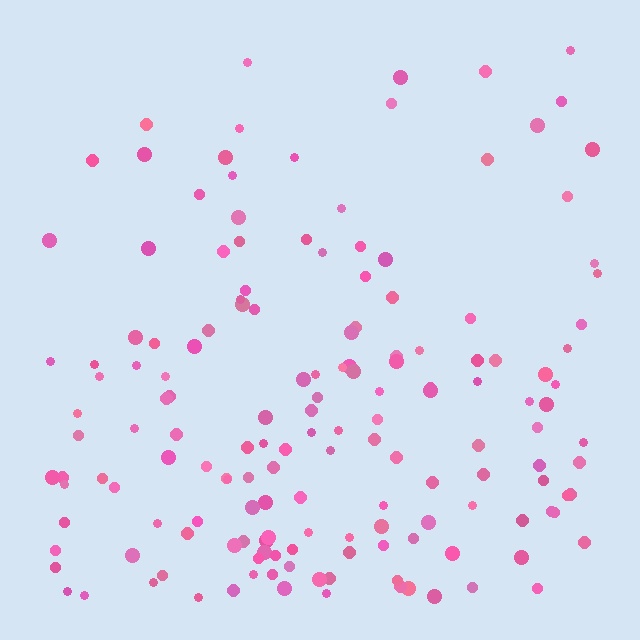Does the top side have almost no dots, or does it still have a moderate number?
Still a moderate number, just noticeably fewer than the bottom.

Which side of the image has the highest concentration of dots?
The bottom.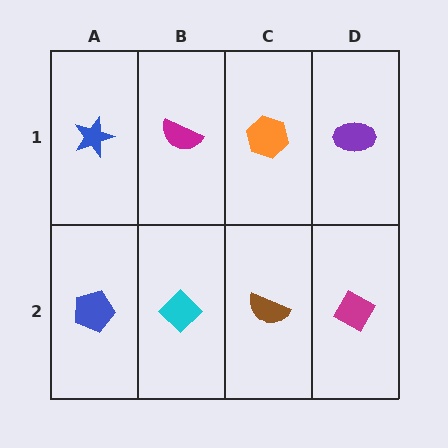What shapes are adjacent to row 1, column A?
A blue pentagon (row 2, column A), a magenta semicircle (row 1, column B).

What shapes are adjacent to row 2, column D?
A purple ellipse (row 1, column D), a brown semicircle (row 2, column C).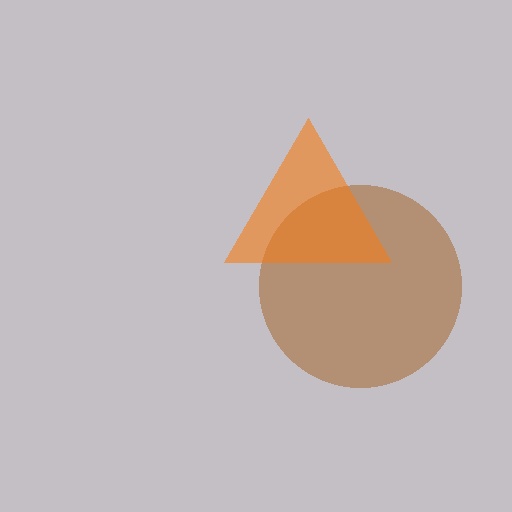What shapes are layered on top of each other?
The layered shapes are: a brown circle, an orange triangle.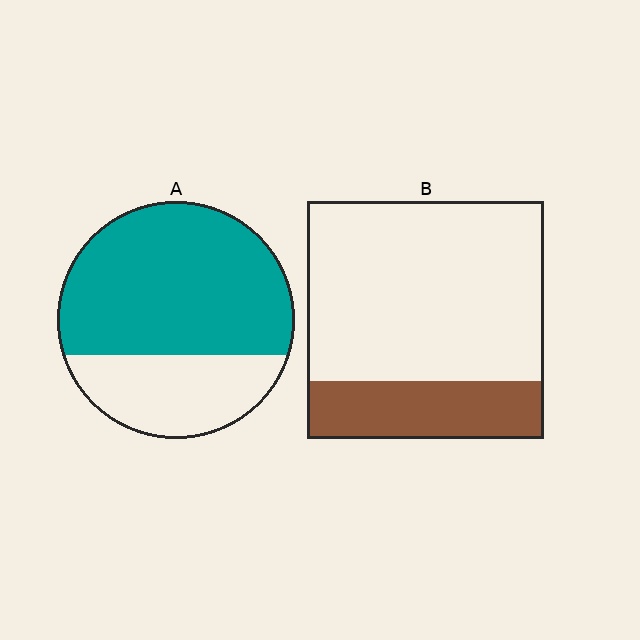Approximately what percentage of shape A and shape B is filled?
A is approximately 70% and B is approximately 25%.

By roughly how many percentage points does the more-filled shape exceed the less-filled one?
By roughly 45 percentage points (A over B).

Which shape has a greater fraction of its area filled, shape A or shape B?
Shape A.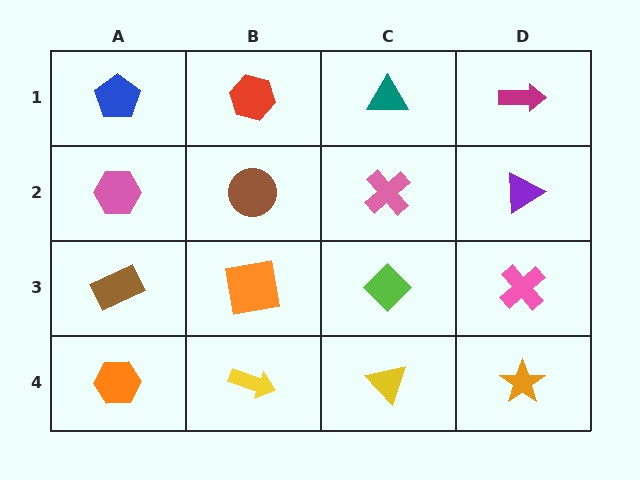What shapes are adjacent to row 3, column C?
A pink cross (row 2, column C), a yellow triangle (row 4, column C), an orange square (row 3, column B), a pink cross (row 3, column D).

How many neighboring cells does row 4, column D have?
2.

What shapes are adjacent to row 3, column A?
A pink hexagon (row 2, column A), an orange hexagon (row 4, column A), an orange square (row 3, column B).